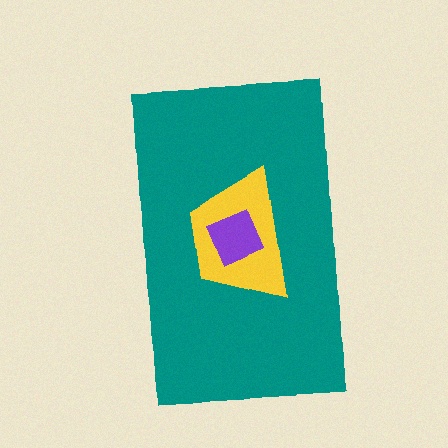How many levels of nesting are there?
3.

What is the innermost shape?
The purple diamond.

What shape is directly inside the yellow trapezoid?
The purple diamond.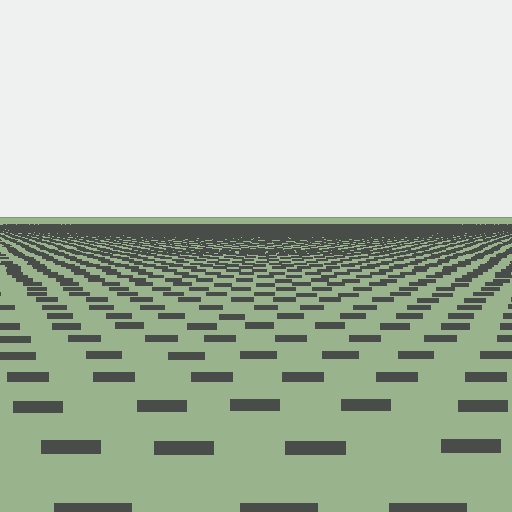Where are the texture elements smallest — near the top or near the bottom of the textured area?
Near the top.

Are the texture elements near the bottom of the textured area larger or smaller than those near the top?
Larger. Near the bottom, elements are closer to the viewer and appear at a bigger on-screen size.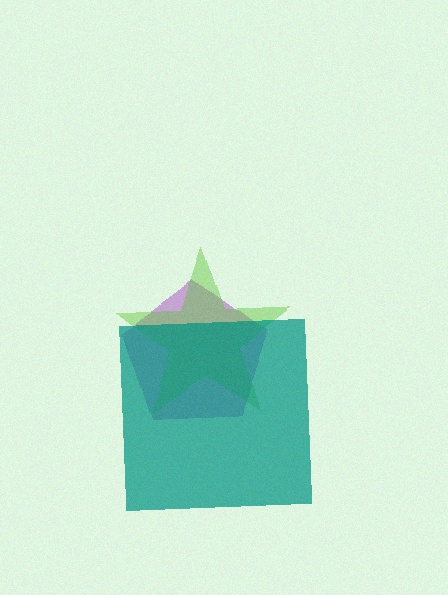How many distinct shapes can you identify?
There are 3 distinct shapes: a purple pentagon, a lime star, a teal square.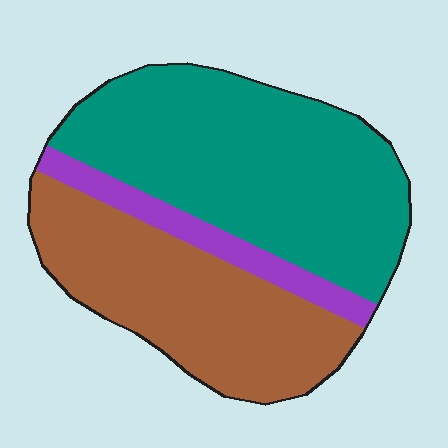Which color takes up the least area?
Purple, at roughly 10%.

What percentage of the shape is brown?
Brown covers around 40% of the shape.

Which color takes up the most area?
Teal, at roughly 50%.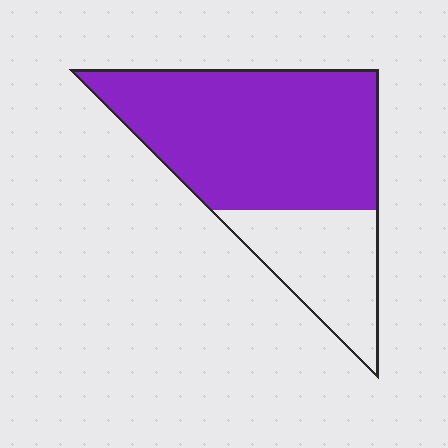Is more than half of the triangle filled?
Yes.